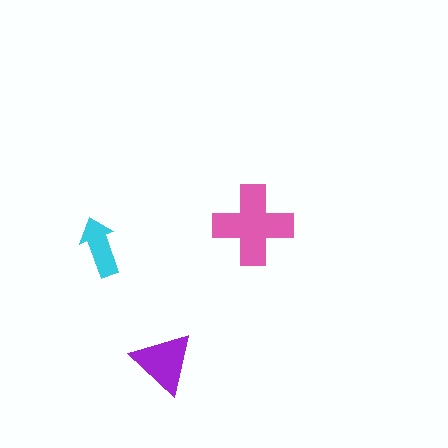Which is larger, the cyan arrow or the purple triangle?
The purple triangle.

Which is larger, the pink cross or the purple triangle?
The pink cross.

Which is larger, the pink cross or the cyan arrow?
The pink cross.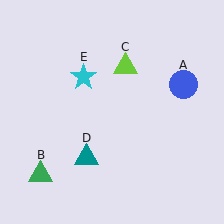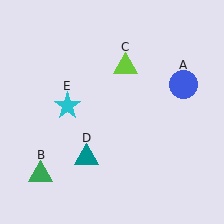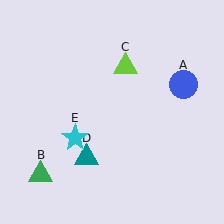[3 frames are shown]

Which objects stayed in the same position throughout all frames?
Blue circle (object A) and green triangle (object B) and lime triangle (object C) and teal triangle (object D) remained stationary.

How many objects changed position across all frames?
1 object changed position: cyan star (object E).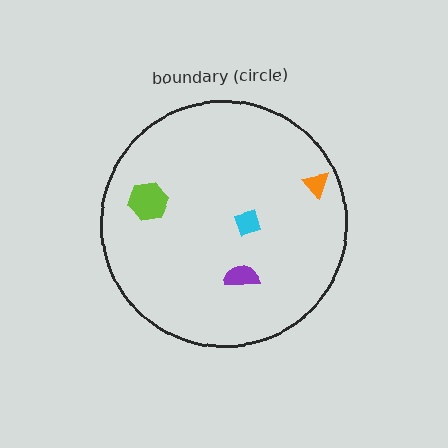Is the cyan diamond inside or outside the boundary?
Inside.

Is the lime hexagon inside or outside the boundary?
Inside.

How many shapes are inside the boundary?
4 inside, 0 outside.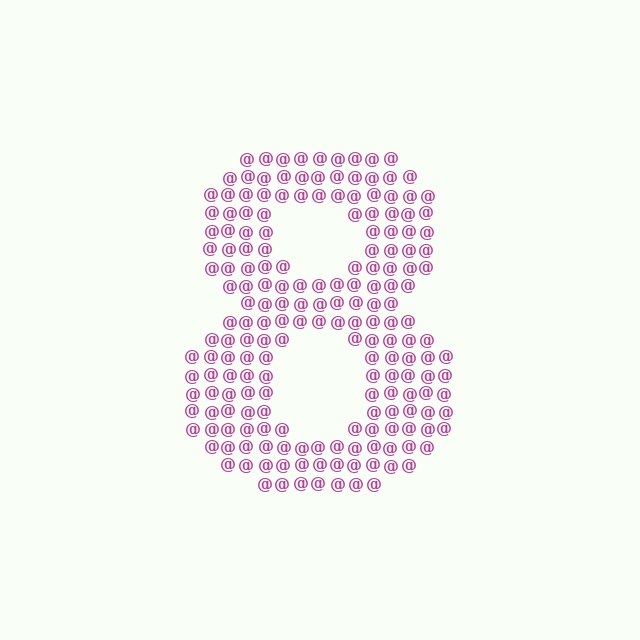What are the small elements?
The small elements are at signs.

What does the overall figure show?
The overall figure shows the digit 8.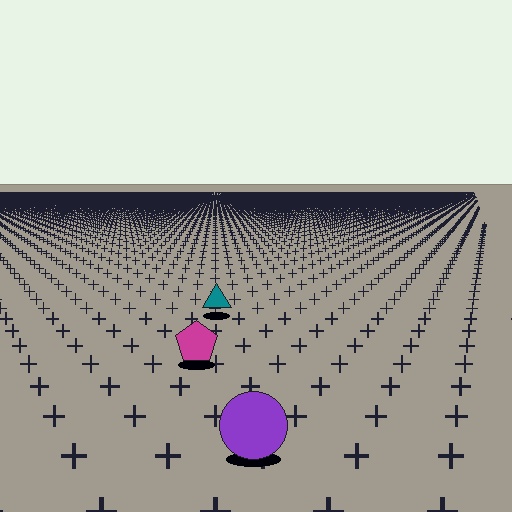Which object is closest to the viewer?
The purple circle is closest. The texture marks near it are larger and more spread out.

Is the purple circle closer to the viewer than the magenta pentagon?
Yes. The purple circle is closer — you can tell from the texture gradient: the ground texture is coarser near it.